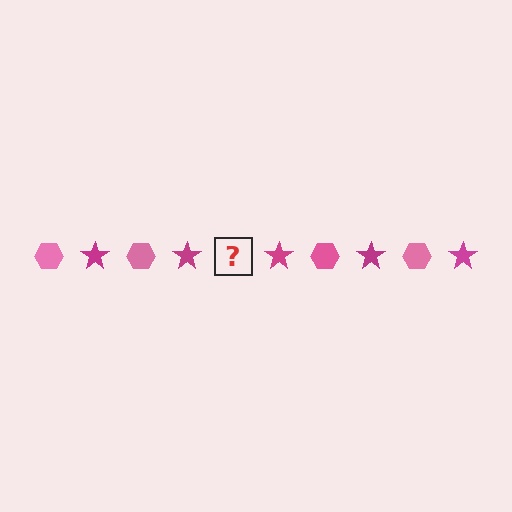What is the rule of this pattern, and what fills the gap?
The rule is that the pattern alternates between pink hexagon and magenta star. The gap should be filled with a pink hexagon.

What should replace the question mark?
The question mark should be replaced with a pink hexagon.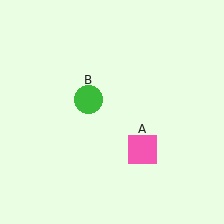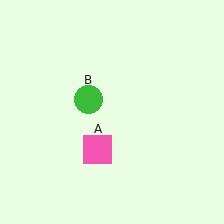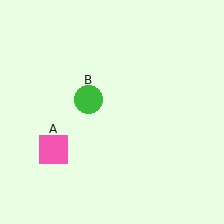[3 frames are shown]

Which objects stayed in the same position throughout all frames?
Green circle (object B) remained stationary.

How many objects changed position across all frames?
1 object changed position: pink square (object A).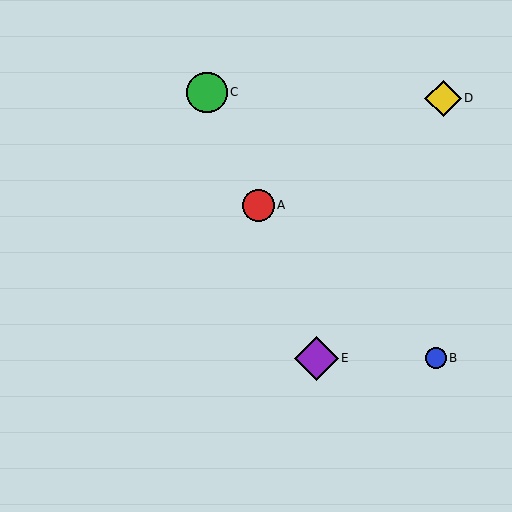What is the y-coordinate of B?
Object B is at y≈358.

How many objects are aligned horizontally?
2 objects (B, E) are aligned horizontally.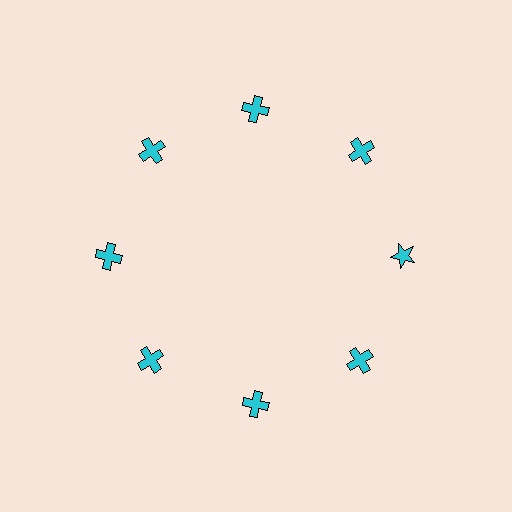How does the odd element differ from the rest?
It has a different shape: star instead of cross.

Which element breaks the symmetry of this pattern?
The cyan star at roughly the 3 o'clock position breaks the symmetry. All other shapes are cyan crosses.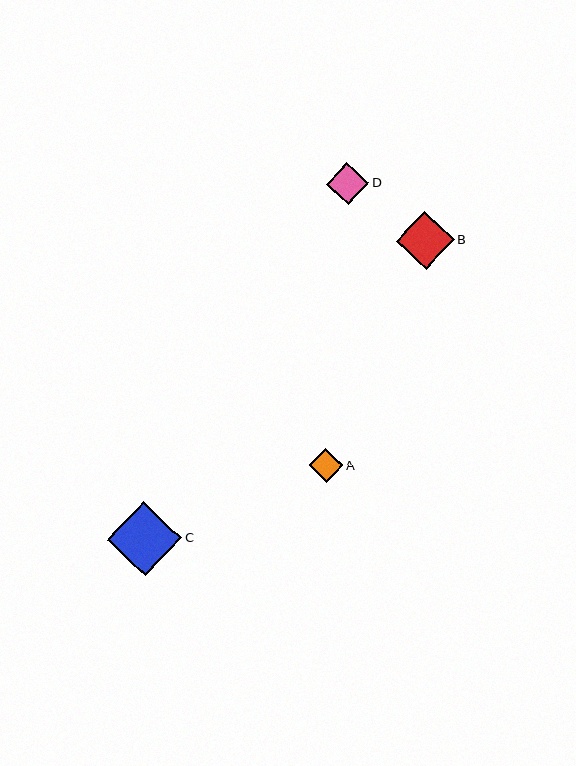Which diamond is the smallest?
Diamond A is the smallest with a size of approximately 34 pixels.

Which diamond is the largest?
Diamond C is the largest with a size of approximately 74 pixels.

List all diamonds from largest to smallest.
From largest to smallest: C, B, D, A.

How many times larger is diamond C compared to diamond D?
Diamond C is approximately 1.7 times the size of diamond D.